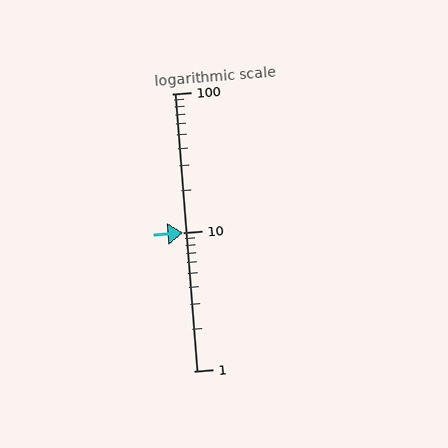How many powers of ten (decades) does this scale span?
The scale spans 2 decades, from 1 to 100.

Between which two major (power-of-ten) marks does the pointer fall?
The pointer is between 10 and 100.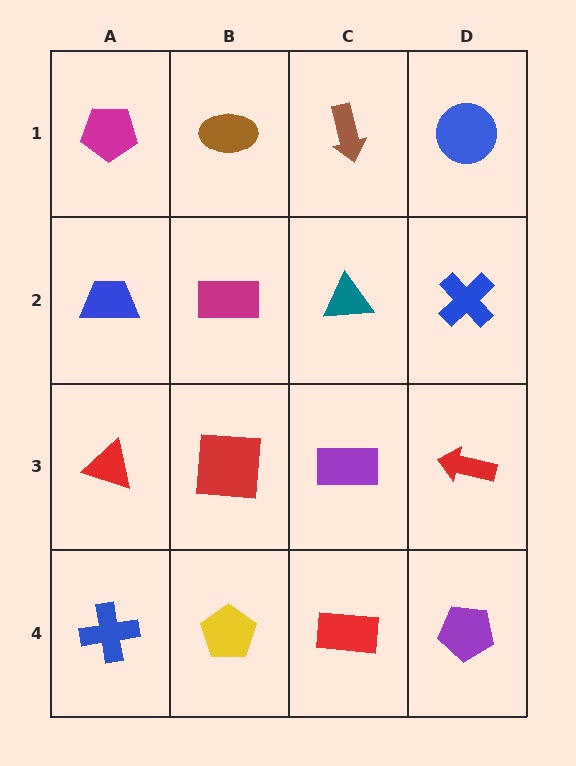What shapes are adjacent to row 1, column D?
A blue cross (row 2, column D), a brown arrow (row 1, column C).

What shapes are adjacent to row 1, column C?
A teal triangle (row 2, column C), a brown ellipse (row 1, column B), a blue circle (row 1, column D).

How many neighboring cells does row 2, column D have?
3.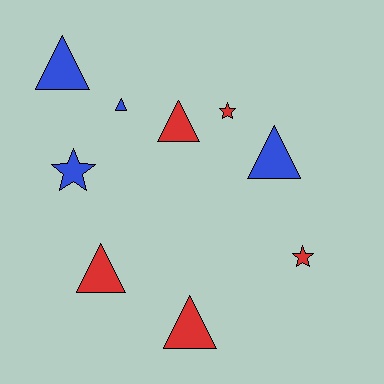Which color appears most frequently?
Red, with 5 objects.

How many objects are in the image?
There are 9 objects.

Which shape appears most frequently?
Triangle, with 6 objects.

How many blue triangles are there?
There are 3 blue triangles.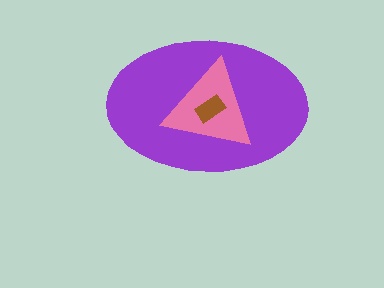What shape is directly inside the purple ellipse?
The pink triangle.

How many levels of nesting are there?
3.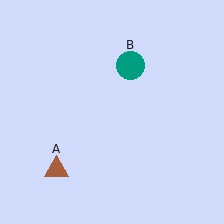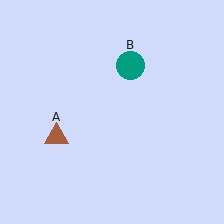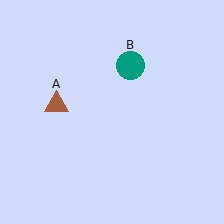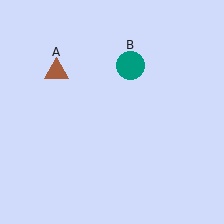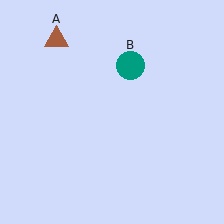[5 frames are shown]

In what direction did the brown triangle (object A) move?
The brown triangle (object A) moved up.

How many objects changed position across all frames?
1 object changed position: brown triangle (object A).